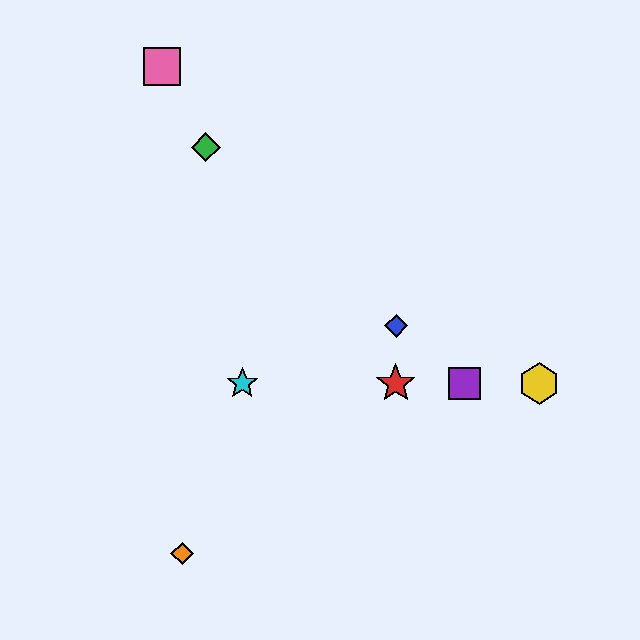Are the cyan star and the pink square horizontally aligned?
No, the cyan star is at y≈383 and the pink square is at y≈66.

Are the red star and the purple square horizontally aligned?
Yes, both are at y≈383.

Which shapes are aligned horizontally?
The red star, the yellow hexagon, the purple square, the cyan star are aligned horizontally.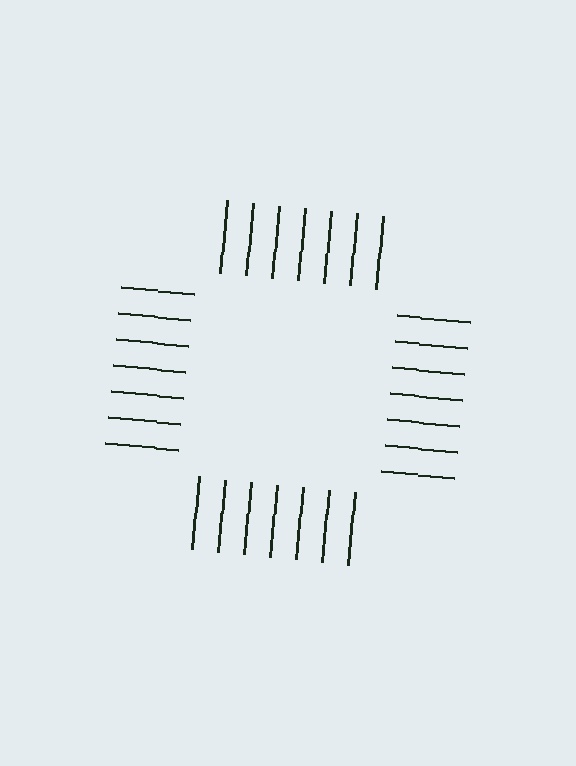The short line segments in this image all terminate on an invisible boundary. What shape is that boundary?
An illusory square — the line segments terminate on its edges but no continuous stroke is drawn.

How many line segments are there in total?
28 — 7 along each of the 4 edges.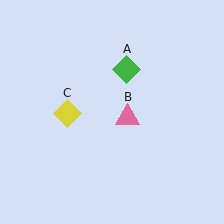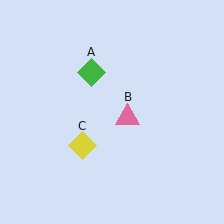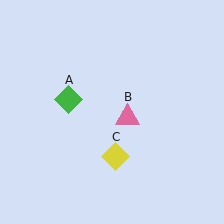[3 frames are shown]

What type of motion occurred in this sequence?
The green diamond (object A), yellow diamond (object C) rotated counterclockwise around the center of the scene.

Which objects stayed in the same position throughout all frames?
Pink triangle (object B) remained stationary.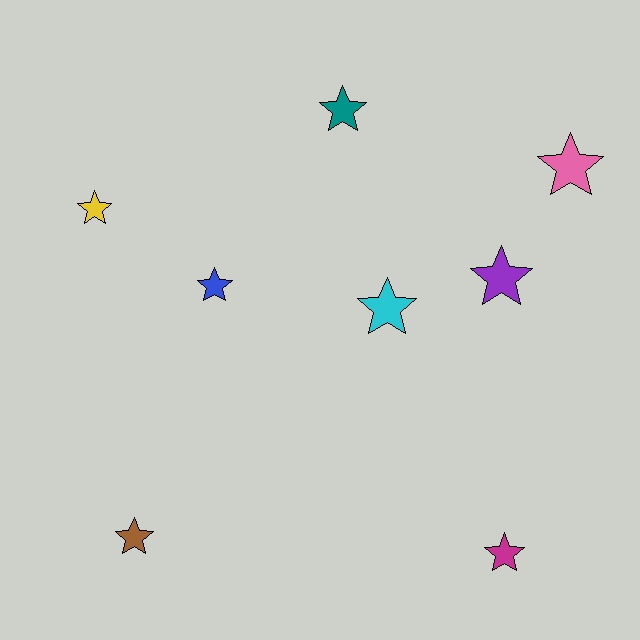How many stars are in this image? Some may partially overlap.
There are 8 stars.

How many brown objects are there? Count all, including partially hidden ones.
There is 1 brown object.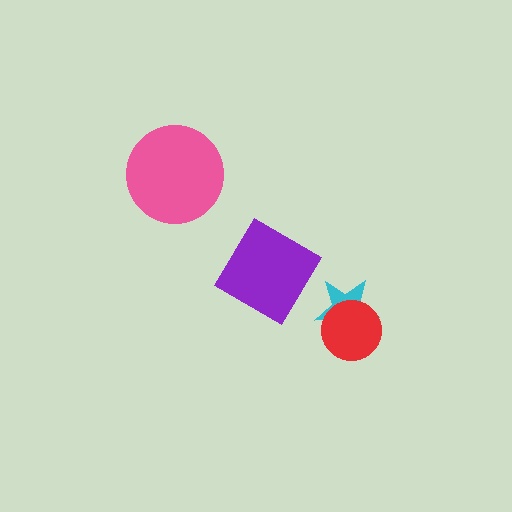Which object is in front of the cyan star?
The red circle is in front of the cyan star.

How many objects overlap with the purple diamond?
0 objects overlap with the purple diamond.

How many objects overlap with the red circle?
1 object overlaps with the red circle.